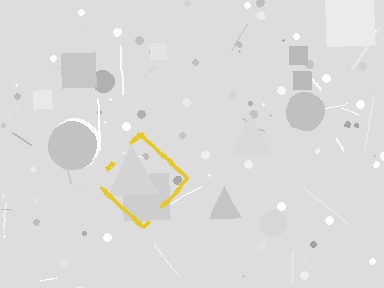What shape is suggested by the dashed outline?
The dashed outline suggests a diamond.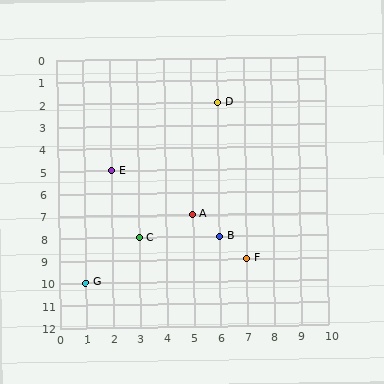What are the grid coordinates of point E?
Point E is at grid coordinates (2, 5).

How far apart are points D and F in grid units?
Points D and F are 1 column and 7 rows apart (about 7.1 grid units diagonally).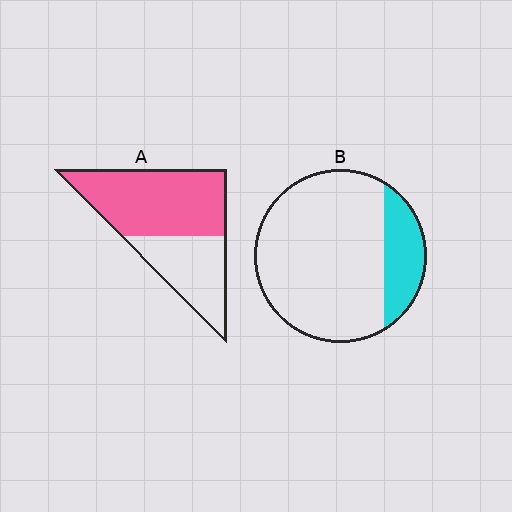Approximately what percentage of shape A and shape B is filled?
A is approximately 60% and B is approximately 20%.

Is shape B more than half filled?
No.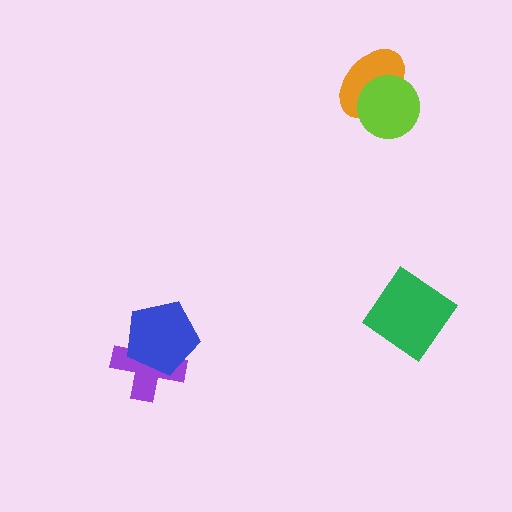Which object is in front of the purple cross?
The blue pentagon is in front of the purple cross.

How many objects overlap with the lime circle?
1 object overlaps with the lime circle.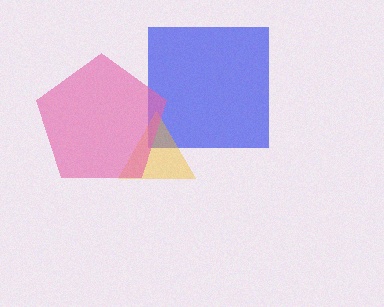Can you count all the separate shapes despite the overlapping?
Yes, there are 3 separate shapes.